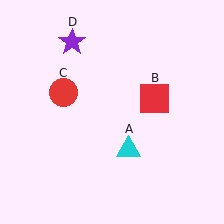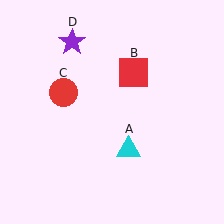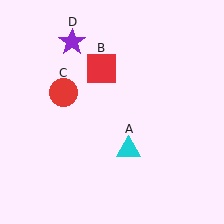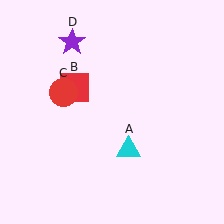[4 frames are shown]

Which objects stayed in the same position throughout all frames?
Cyan triangle (object A) and red circle (object C) and purple star (object D) remained stationary.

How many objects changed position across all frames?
1 object changed position: red square (object B).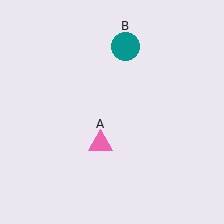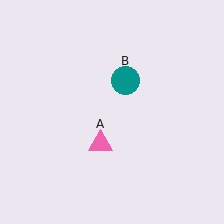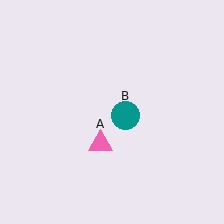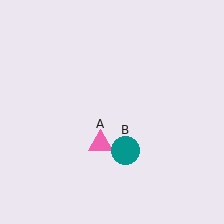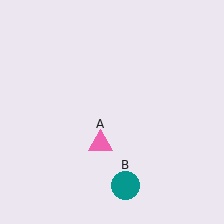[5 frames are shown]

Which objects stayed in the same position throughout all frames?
Pink triangle (object A) remained stationary.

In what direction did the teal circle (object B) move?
The teal circle (object B) moved down.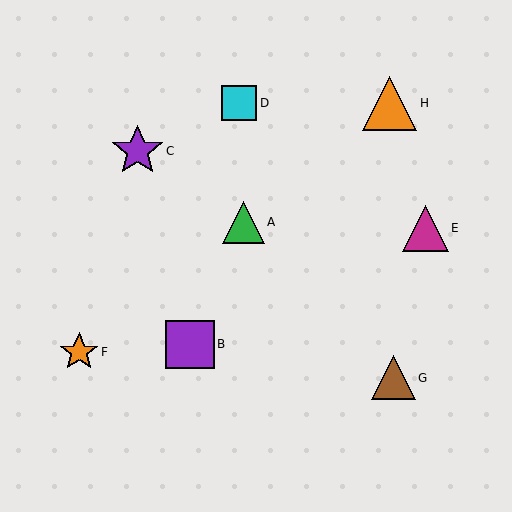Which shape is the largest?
The orange triangle (labeled H) is the largest.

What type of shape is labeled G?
Shape G is a brown triangle.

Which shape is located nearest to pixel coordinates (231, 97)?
The cyan square (labeled D) at (239, 103) is nearest to that location.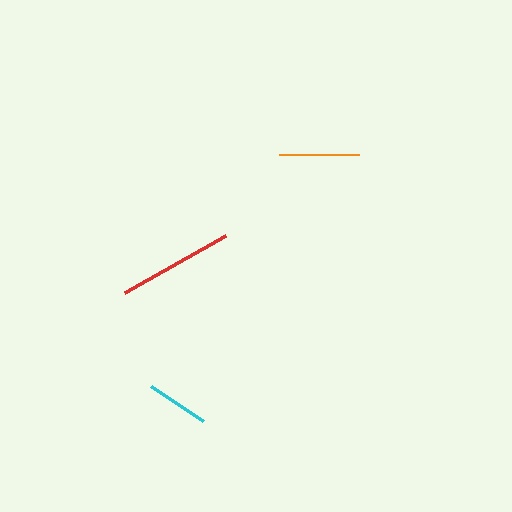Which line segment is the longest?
The red line is the longest at approximately 116 pixels.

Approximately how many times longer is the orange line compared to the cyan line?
The orange line is approximately 1.3 times the length of the cyan line.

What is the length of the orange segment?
The orange segment is approximately 81 pixels long.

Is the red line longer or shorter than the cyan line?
The red line is longer than the cyan line.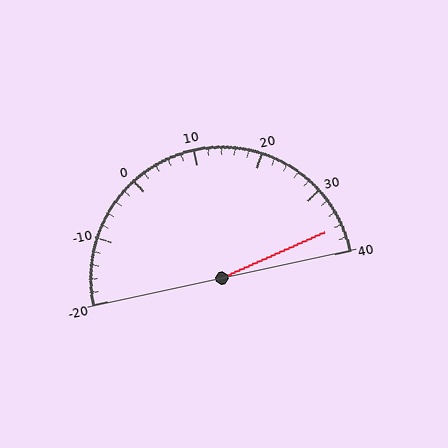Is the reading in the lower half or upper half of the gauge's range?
The reading is in the upper half of the range (-20 to 40).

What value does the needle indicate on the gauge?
The needle indicates approximately 36.